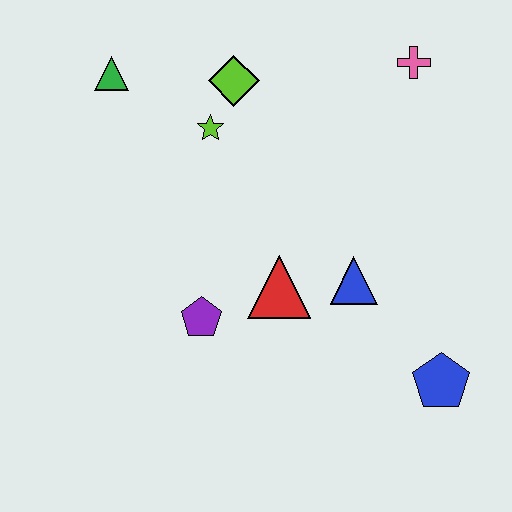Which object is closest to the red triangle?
The blue triangle is closest to the red triangle.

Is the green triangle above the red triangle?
Yes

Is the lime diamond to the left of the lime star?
No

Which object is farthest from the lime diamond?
The blue pentagon is farthest from the lime diamond.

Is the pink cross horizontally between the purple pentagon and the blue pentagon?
Yes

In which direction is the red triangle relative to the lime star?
The red triangle is below the lime star.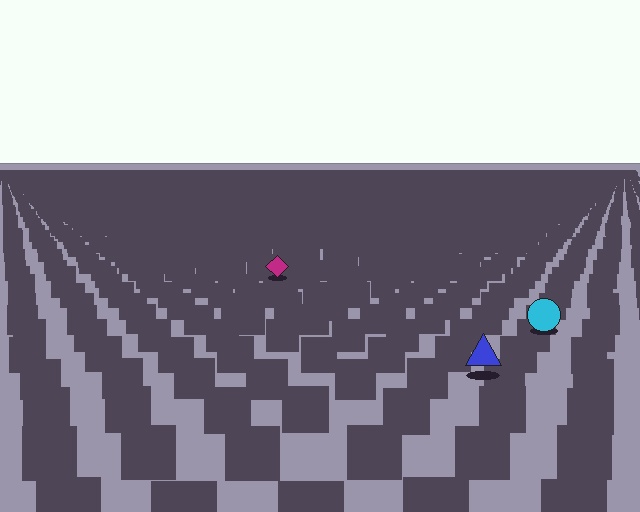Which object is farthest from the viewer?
The magenta diamond is farthest from the viewer. It appears smaller and the ground texture around it is denser.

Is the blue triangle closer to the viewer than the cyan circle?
Yes. The blue triangle is closer — you can tell from the texture gradient: the ground texture is coarser near it.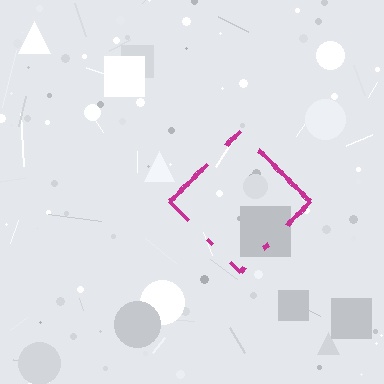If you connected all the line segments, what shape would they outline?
They would outline a diamond.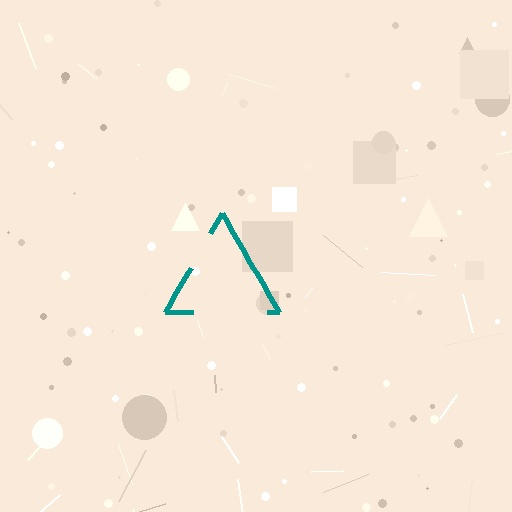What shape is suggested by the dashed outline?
The dashed outline suggests a triangle.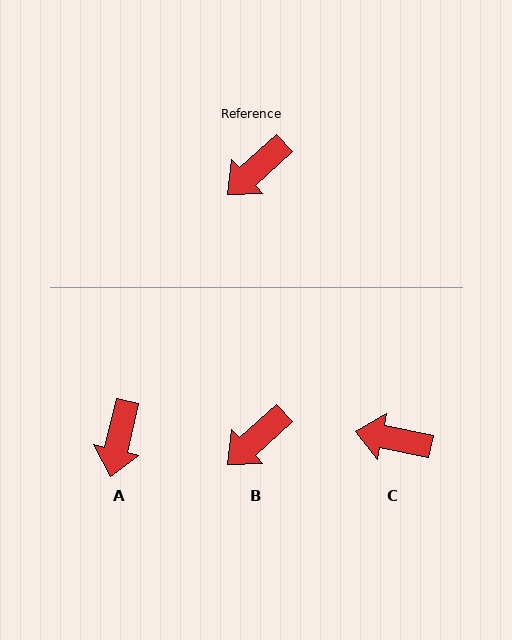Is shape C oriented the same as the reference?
No, it is off by about 53 degrees.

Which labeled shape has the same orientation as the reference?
B.